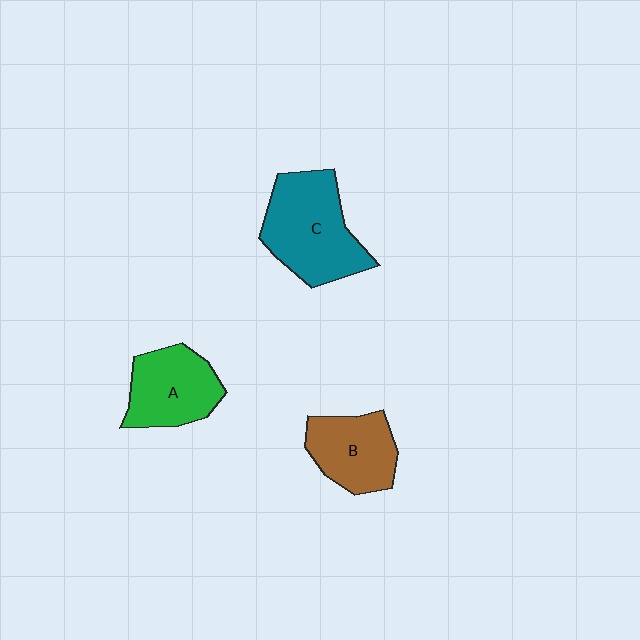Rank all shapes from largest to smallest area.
From largest to smallest: C (teal), A (green), B (brown).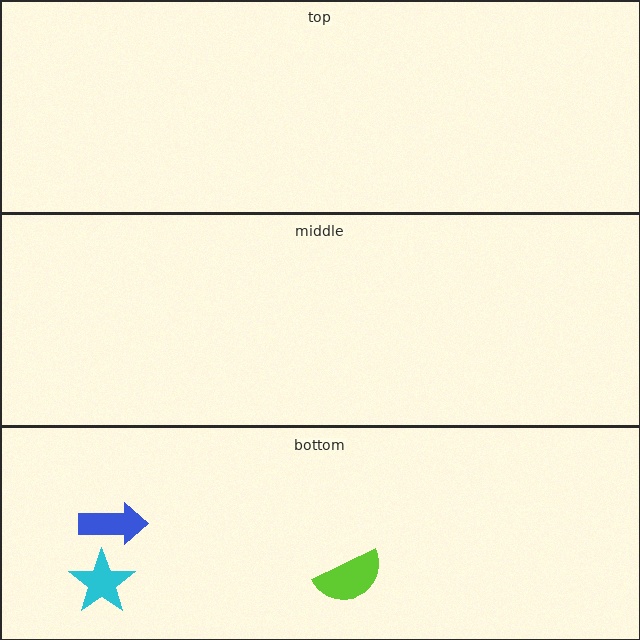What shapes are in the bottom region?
The lime semicircle, the cyan star, the blue arrow.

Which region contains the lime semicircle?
The bottom region.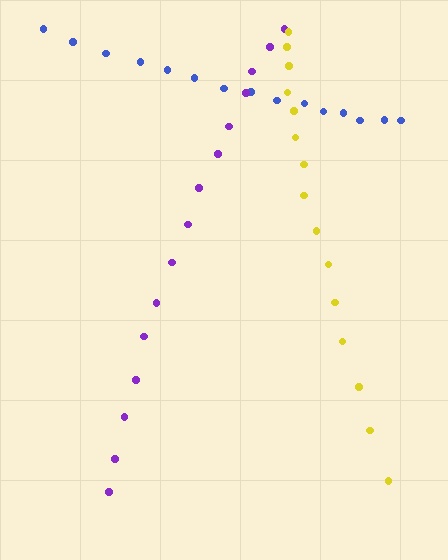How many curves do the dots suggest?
There are 3 distinct paths.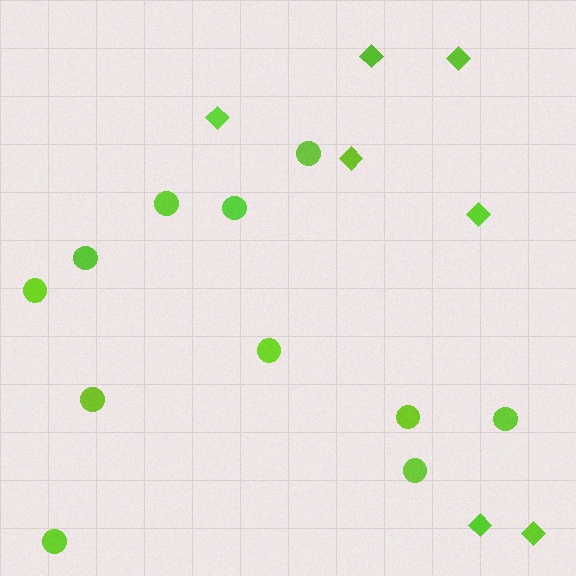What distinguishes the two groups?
There are 2 groups: one group of diamonds (7) and one group of circles (11).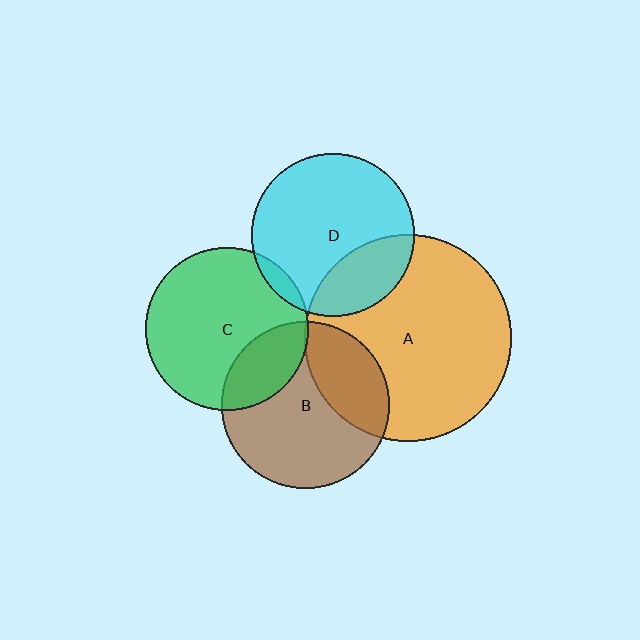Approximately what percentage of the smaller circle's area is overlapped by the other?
Approximately 30%.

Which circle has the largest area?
Circle A (orange).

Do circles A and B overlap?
Yes.